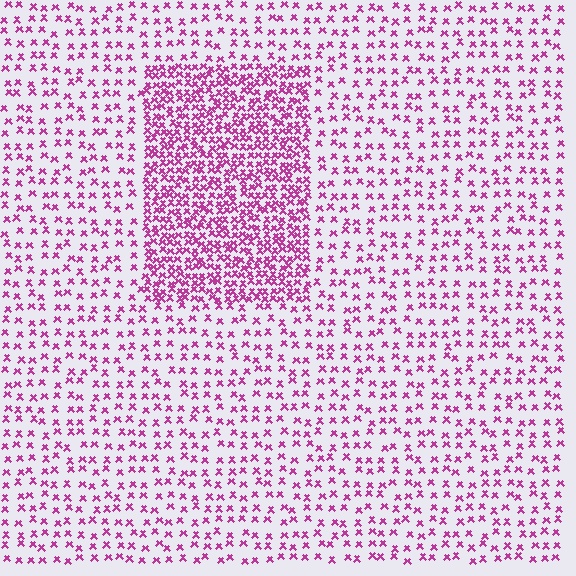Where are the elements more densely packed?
The elements are more densely packed inside the rectangle boundary.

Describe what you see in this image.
The image contains small magenta elements arranged at two different densities. A rectangle-shaped region is visible where the elements are more densely packed than the surrounding area.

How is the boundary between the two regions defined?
The boundary is defined by a change in element density (approximately 2.5x ratio). All elements are the same color, size, and shape.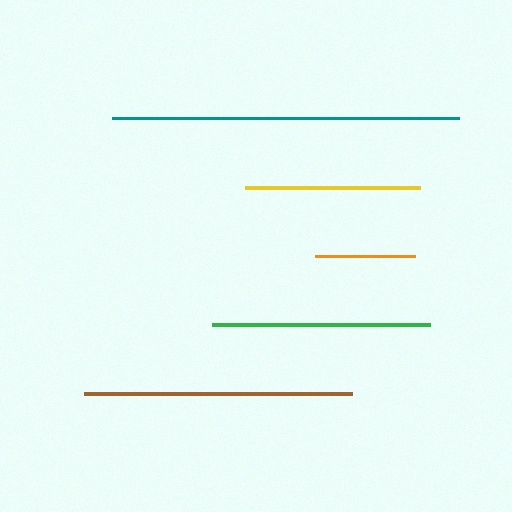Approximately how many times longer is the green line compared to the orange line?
The green line is approximately 2.2 times the length of the orange line.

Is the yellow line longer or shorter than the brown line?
The brown line is longer than the yellow line.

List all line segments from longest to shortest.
From longest to shortest: teal, brown, green, yellow, orange.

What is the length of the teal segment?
The teal segment is approximately 347 pixels long.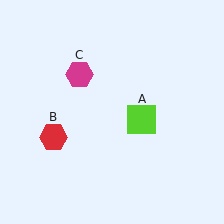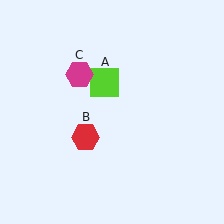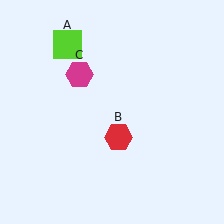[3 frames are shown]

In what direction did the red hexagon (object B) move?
The red hexagon (object B) moved right.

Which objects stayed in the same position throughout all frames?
Magenta hexagon (object C) remained stationary.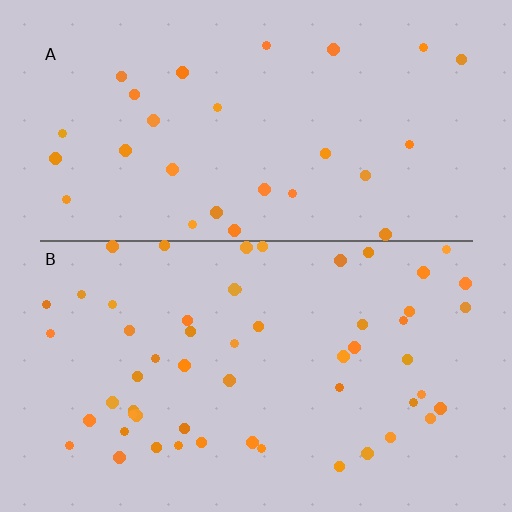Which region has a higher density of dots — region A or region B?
B (the bottom).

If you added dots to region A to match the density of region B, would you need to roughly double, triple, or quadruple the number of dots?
Approximately double.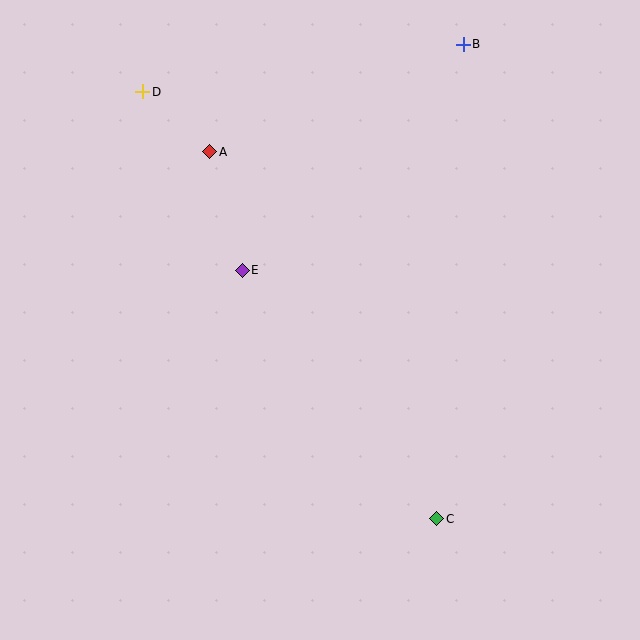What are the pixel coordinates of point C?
Point C is at (437, 519).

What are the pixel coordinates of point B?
Point B is at (463, 44).